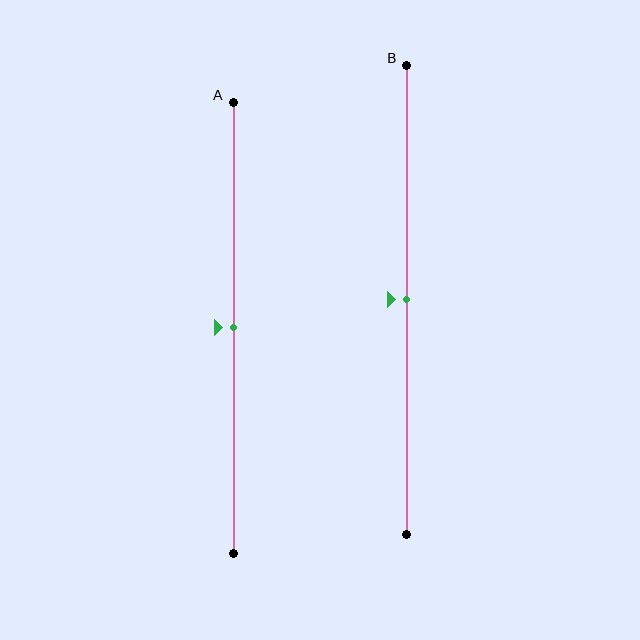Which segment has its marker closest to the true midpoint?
Segment A has its marker closest to the true midpoint.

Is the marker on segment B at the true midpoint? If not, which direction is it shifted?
Yes, the marker on segment B is at the true midpoint.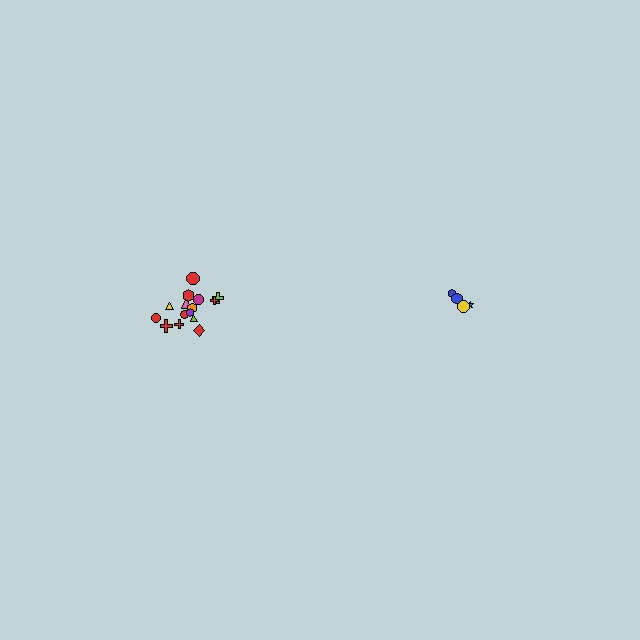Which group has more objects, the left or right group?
The left group.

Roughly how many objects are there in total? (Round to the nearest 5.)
Roughly 20 objects in total.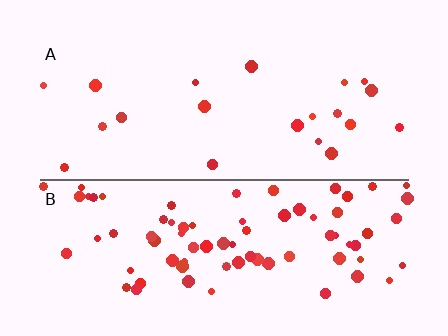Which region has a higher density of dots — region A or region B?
B (the bottom).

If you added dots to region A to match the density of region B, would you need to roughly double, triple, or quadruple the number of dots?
Approximately quadruple.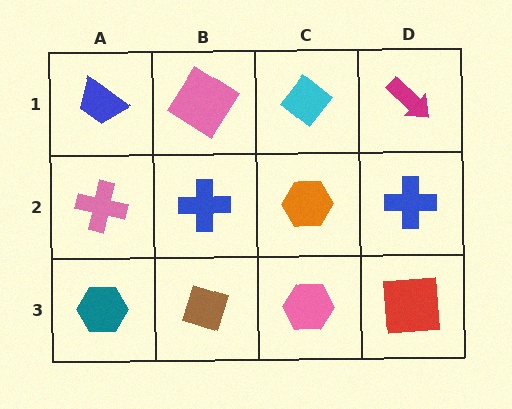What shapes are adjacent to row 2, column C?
A cyan diamond (row 1, column C), a pink hexagon (row 3, column C), a blue cross (row 2, column B), a blue cross (row 2, column D).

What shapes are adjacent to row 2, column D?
A magenta arrow (row 1, column D), a red square (row 3, column D), an orange hexagon (row 2, column C).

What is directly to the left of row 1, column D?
A cyan diamond.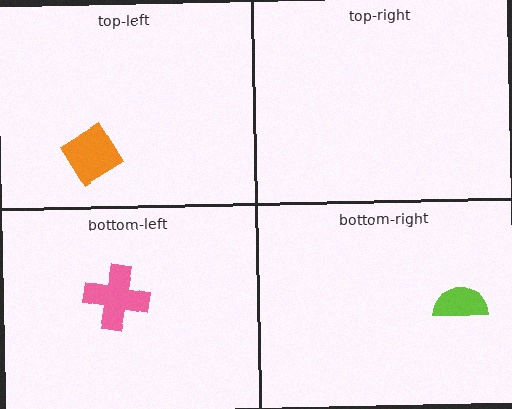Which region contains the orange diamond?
The top-left region.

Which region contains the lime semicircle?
The bottom-right region.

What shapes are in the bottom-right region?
The lime semicircle.